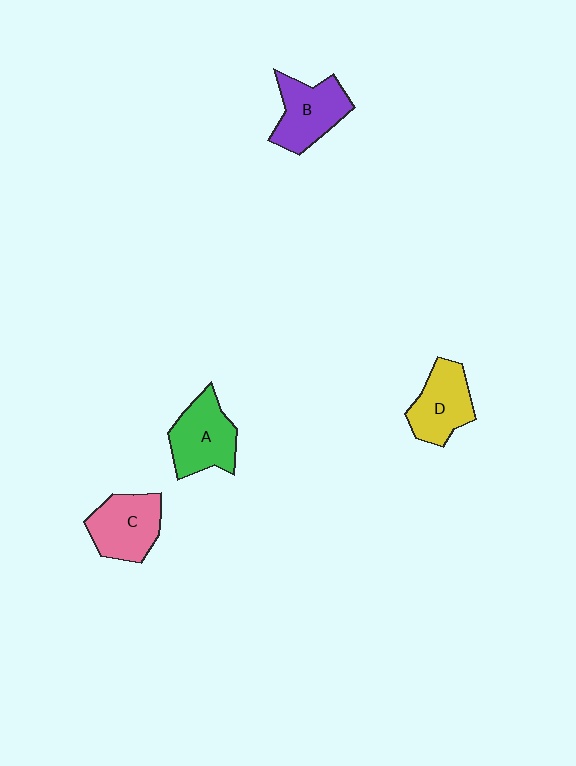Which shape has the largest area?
Shape A (green).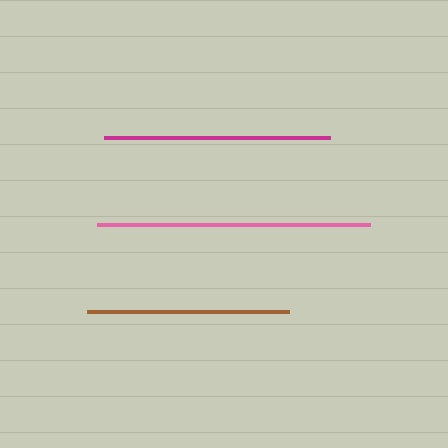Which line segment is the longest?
The pink line is the longest at approximately 273 pixels.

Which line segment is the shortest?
The brown line is the shortest at approximately 202 pixels.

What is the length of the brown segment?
The brown segment is approximately 202 pixels long.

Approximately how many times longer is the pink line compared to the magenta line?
The pink line is approximately 1.2 times the length of the magenta line.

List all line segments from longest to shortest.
From longest to shortest: pink, magenta, brown.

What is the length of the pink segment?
The pink segment is approximately 273 pixels long.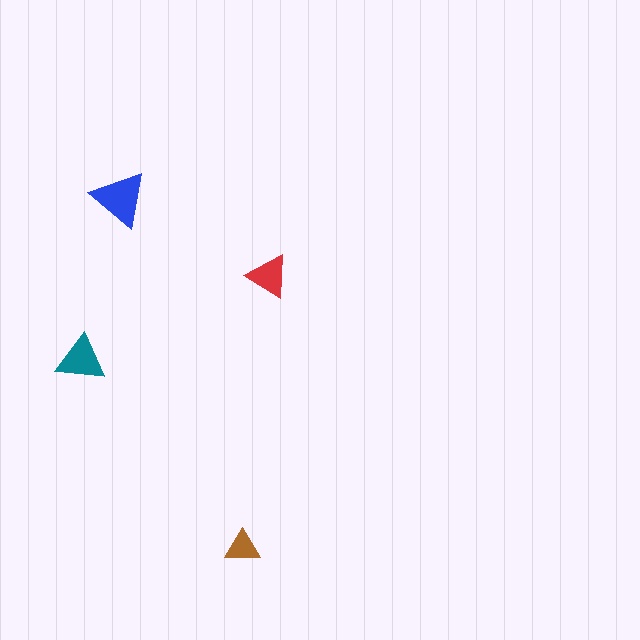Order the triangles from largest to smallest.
the blue one, the teal one, the red one, the brown one.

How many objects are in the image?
There are 4 objects in the image.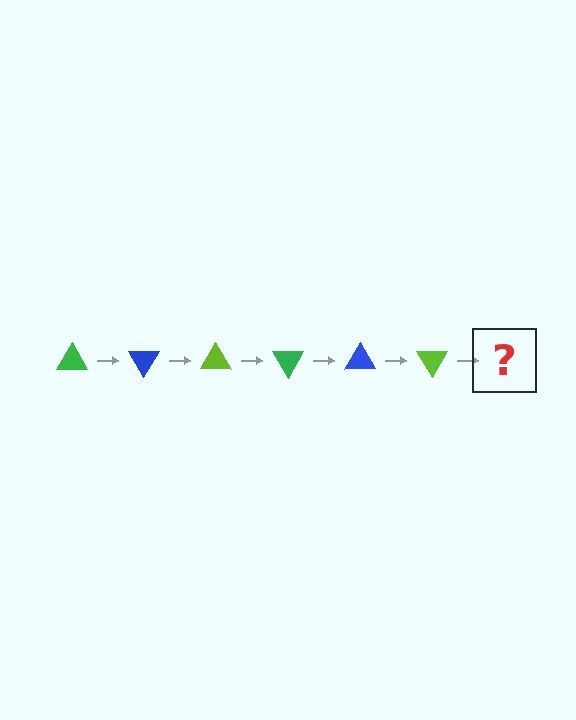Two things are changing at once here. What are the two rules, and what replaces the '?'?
The two rules are that it rotates 60 degrees each step and the color cycles through green, blue, and lime. The '?' should be a green triangle, rotated 360 degrees from the start.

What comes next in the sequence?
The next element should be a green triangle, rotated 360 degrees from the start.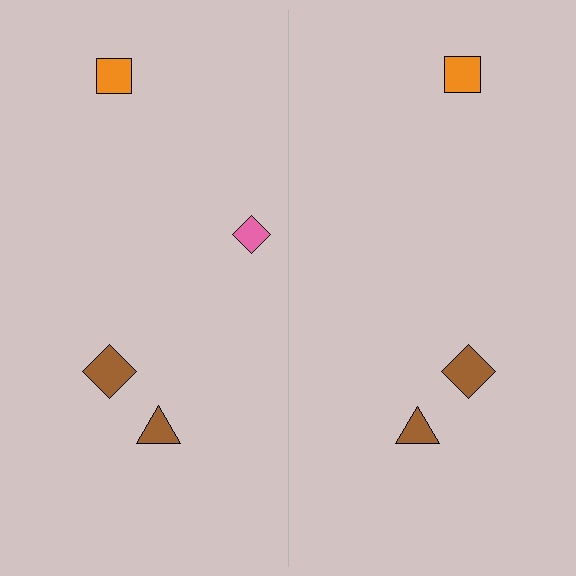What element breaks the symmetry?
A pink diamond is missing from the right side.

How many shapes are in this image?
There are 7 shapes in this image.